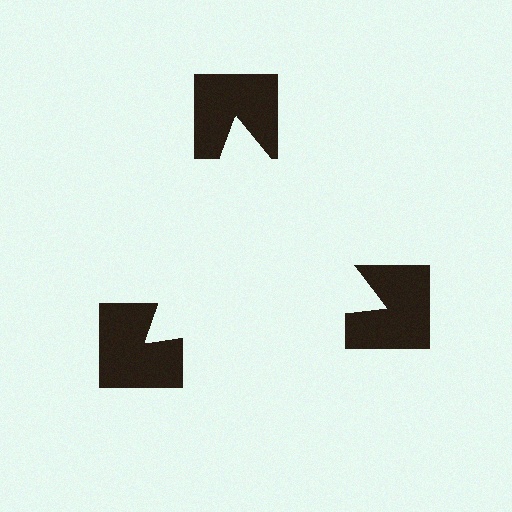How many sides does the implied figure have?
3 sides.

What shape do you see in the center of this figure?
An illusory triangle — its edges are inferred from the aligned wedge cuts in the notched squares, not physically drawn.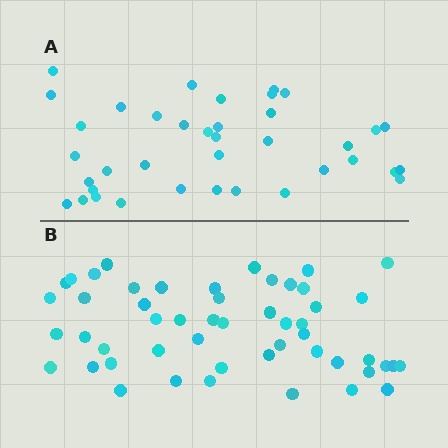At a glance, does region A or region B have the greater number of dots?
Region B (the bottom region) has more dots.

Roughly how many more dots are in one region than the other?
Region B has approximately 15 more dots than region A.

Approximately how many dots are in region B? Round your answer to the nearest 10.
About 50 dots. (The exact count is 51, which rounds to 50.)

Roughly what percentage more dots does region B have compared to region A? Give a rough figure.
About 35% more.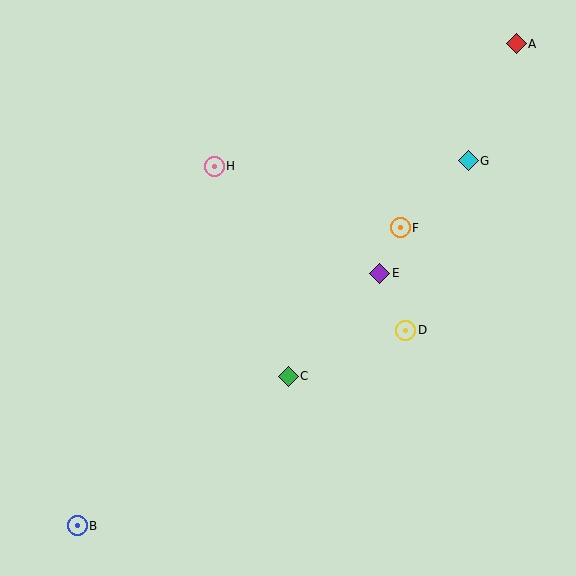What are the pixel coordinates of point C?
Point C is at (288, 376).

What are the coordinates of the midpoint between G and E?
The midpoint between G and E is at (424, 217).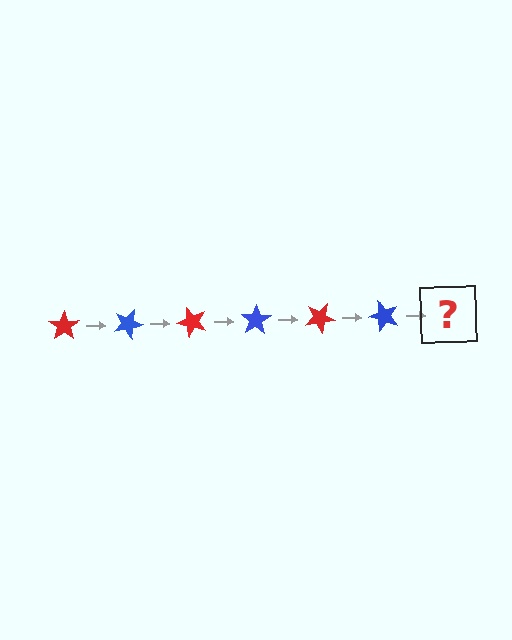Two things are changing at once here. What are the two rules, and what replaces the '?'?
The two rules are that it rotates 25 degrees each step and the color cycles through red and blue. The '?' should be a red star, rotated 150 degrees from the start.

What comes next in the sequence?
The next element should be a red star, rotated 150 degrees from the start.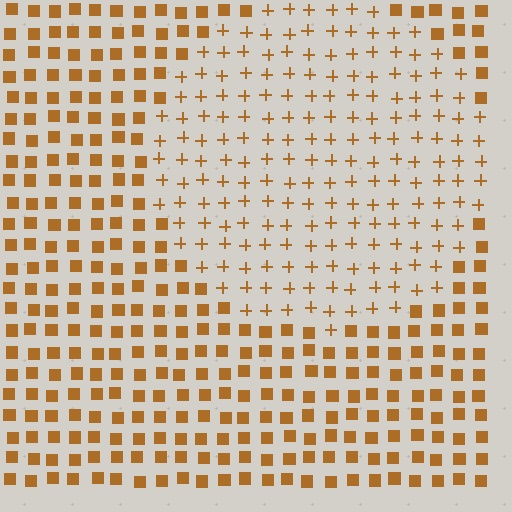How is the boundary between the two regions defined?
The boundary is defined by a change in element shape: plus signs inside vs. squares outside. All elements share the same color and spacing.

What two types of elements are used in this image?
The image uses plus signs inside the circle region and squares outside it.